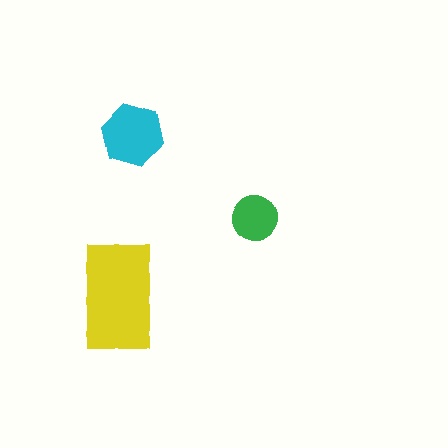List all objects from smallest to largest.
The green circle, the cyan hexagon, the yellow rectangle.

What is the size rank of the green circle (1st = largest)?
3rd.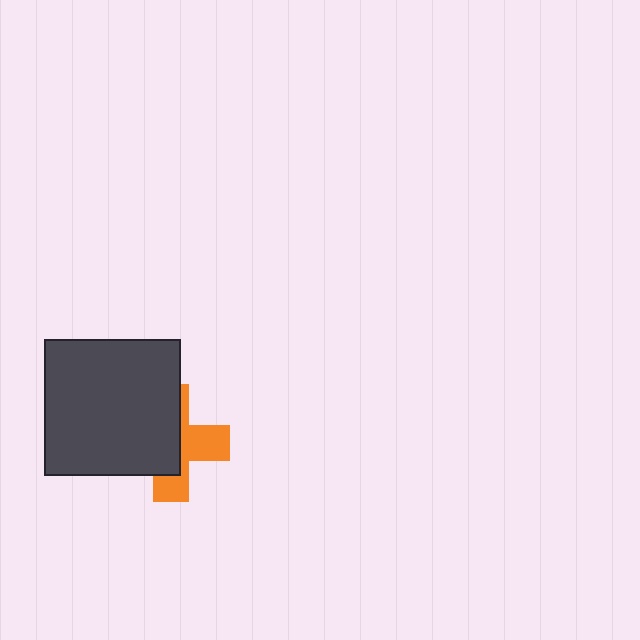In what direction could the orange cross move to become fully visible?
The orange cross could move right. That would shift it out from behind the dark gray square entirely.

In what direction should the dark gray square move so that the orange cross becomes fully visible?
The dark gray square should move left. That is the shortest direction to clear the overlap and leave the orange cross fully visible.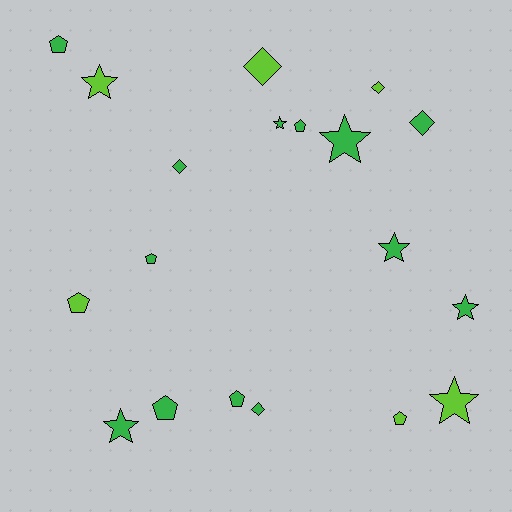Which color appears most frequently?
Green, with 13 objects.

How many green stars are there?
There are 5 green stars.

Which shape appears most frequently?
Pentagon, with 7 objects.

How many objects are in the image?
There are 19 objects.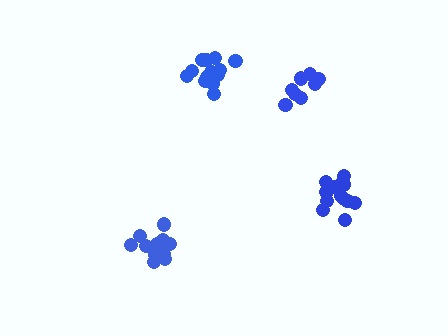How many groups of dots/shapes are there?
There are 4 groups.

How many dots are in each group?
Group 1: 8 dots, Group 2: 13 dots, Group 3: 12 dots, Group 4: 13 dots (46 total).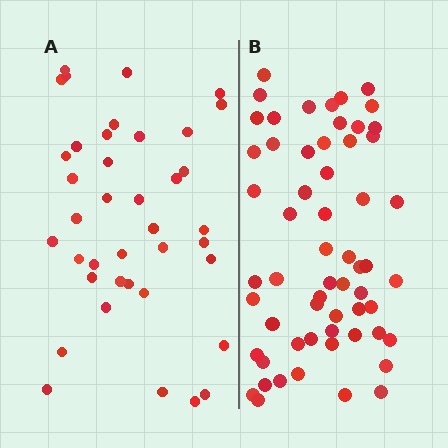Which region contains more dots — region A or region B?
Region B (the right region) has more dots.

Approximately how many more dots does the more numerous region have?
Region B has approximately 20 more dots than region A.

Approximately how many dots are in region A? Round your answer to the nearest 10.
About 40 dots. (The exact count is 39, which rounds to 40.)